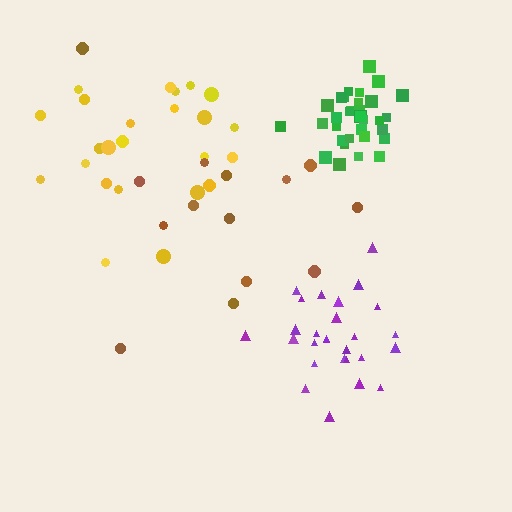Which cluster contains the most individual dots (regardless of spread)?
Green (33).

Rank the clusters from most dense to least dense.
green, purple, yellow, brown.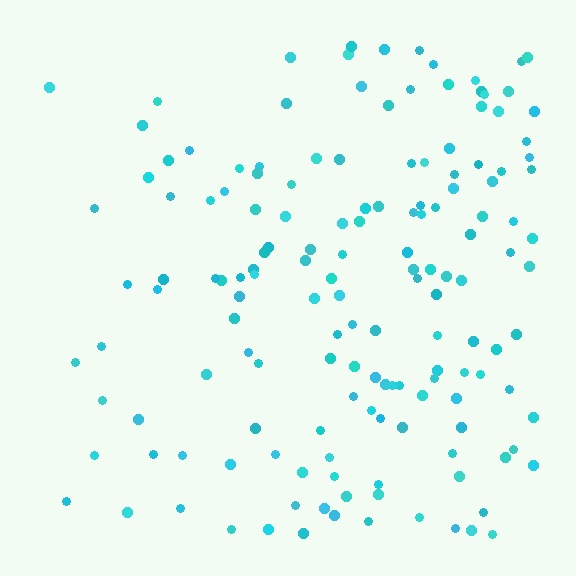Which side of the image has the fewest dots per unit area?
The left.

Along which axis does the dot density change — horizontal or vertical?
Horizontal.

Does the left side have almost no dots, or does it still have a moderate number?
Still a moderate number, just noticeably fewer than the right.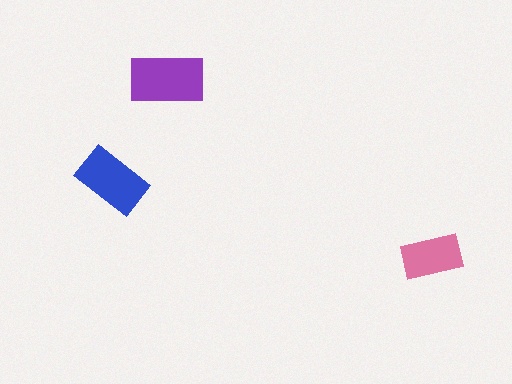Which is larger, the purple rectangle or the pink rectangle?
The purple one.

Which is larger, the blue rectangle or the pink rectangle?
The blue one.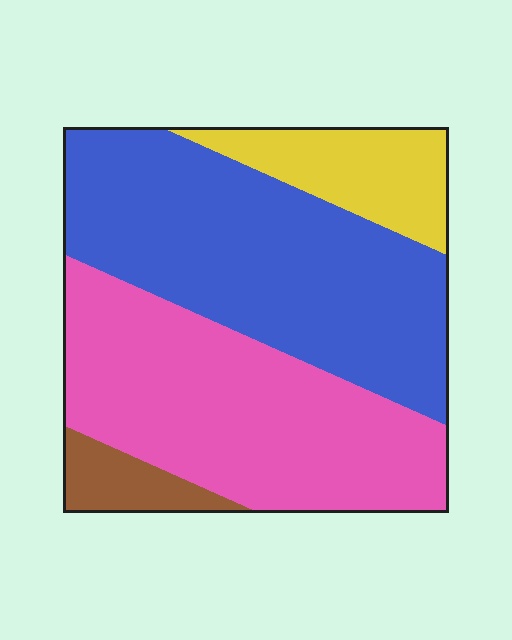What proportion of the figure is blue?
Blue takes up about two fifths (2/5) of the figure.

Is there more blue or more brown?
Blue.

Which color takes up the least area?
Brown, at roughly 5%.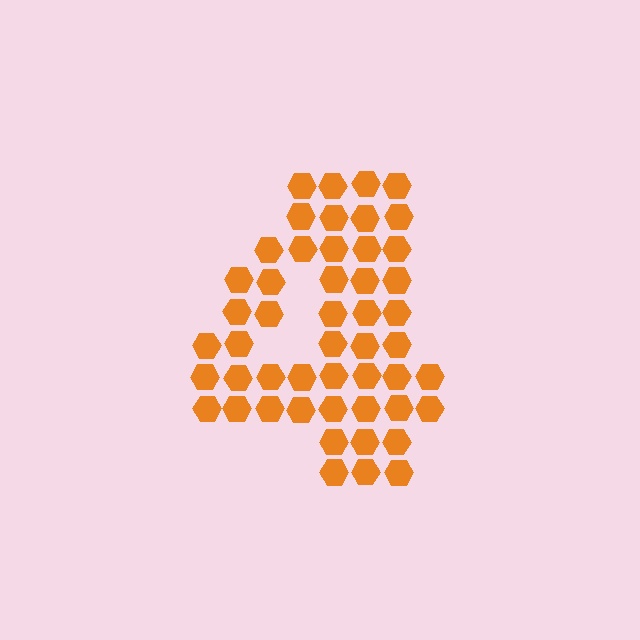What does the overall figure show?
The overall figure shows the digit 4.